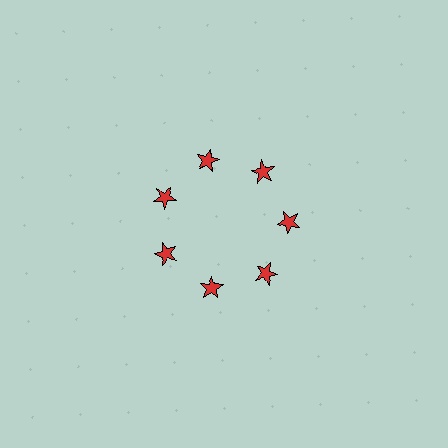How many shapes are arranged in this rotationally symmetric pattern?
There are 7 shapes, arranged in 7 groups of 1.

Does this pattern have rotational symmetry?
Yes, this pattern has 7-fold rotational symmetry. It looks the same after rotating 51 degrees around the center.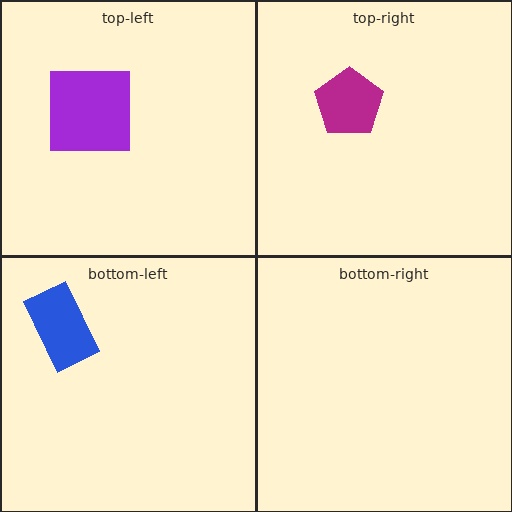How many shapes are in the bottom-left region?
1.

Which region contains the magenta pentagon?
The top-right region.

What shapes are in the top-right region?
The magenta pentagon.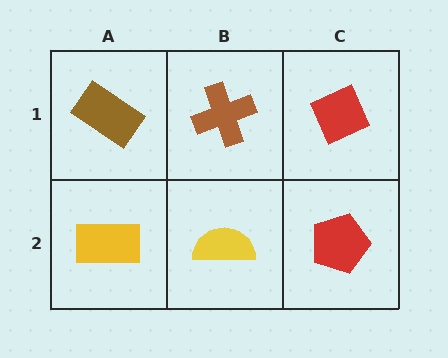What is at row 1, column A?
A brown rectangle.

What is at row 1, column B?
A brown cross.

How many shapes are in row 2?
3 shapes.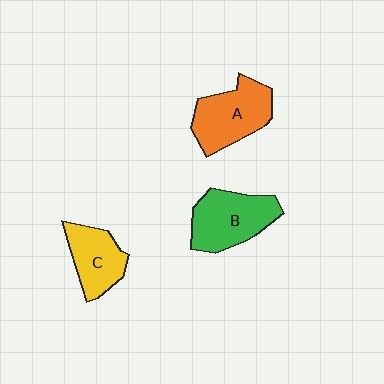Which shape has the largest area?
Shape B (green).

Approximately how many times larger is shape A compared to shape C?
Approximately 1.3 times.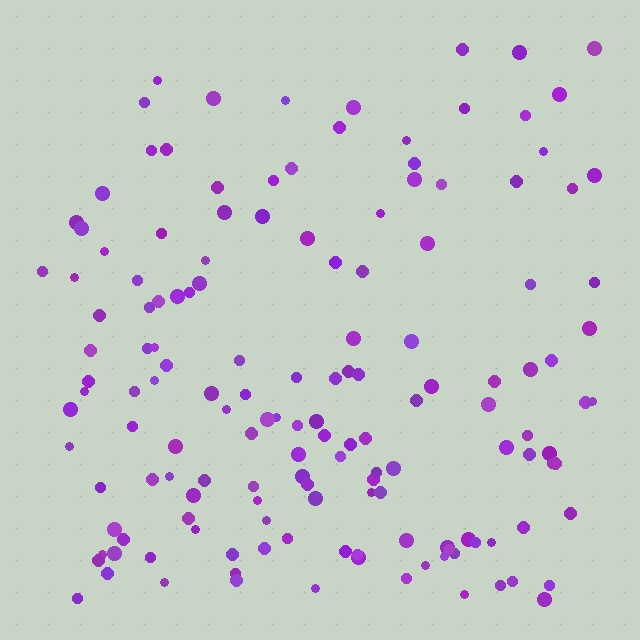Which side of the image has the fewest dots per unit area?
The top.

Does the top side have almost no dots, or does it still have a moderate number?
Still a moderate number, just noticeably fewer than the bottom.